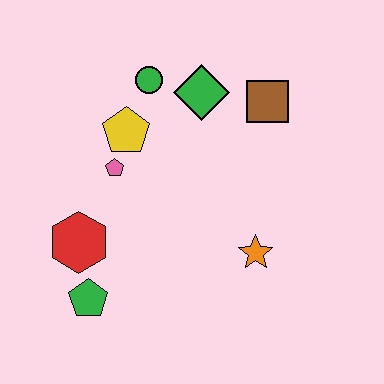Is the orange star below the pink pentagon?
Yes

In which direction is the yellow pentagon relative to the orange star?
The yellow pentagon is to the left of the orange star.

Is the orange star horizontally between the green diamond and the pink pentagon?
No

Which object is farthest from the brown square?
The green pentagon is farthest from the brown square.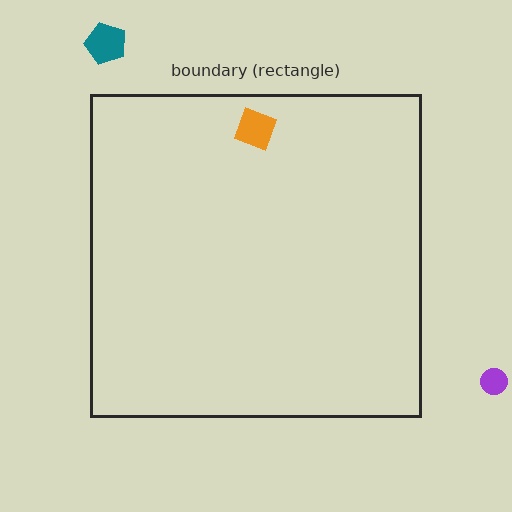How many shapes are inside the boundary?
1 inside, 2 outside.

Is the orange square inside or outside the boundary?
Inside.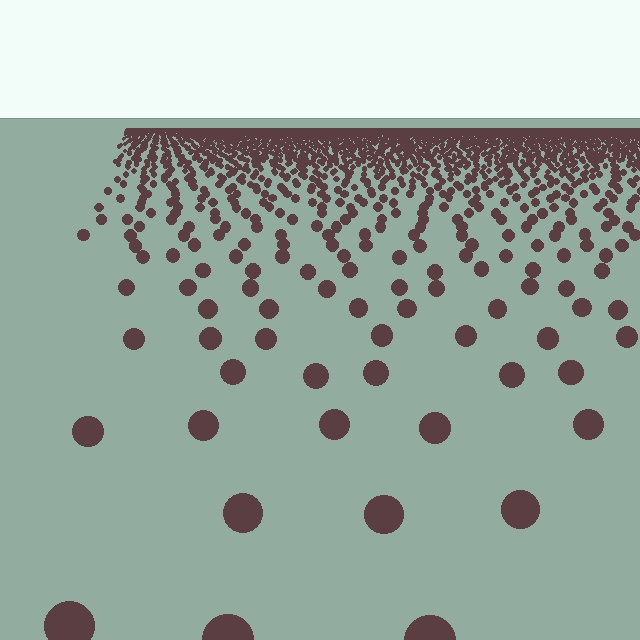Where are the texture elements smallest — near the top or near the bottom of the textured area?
Near the top.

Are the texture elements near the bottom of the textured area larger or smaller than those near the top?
Larger. Near the bottom, elements are closer to the viewer and appear at a bigger on-screen size.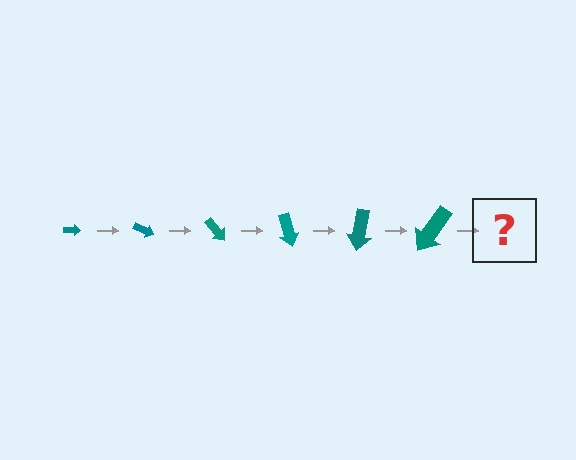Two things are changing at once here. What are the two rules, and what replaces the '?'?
The two rules are that the arrow grows larger each step and it rotates 25 degrees each step. The '?' should be an arrow, larger than the previous one and rotated 150 degrees from the start.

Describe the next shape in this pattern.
It should be an arrow, larger than the previous one and rotated 150 degrees from the start.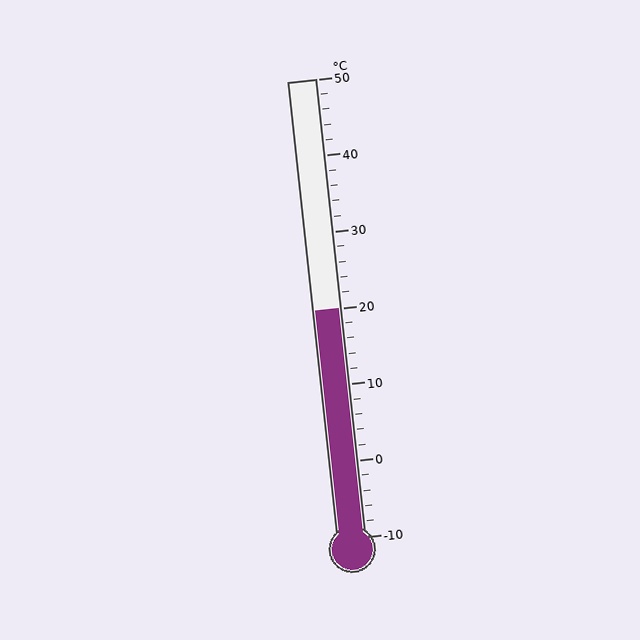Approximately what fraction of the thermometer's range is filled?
The thermometer is filled to approximately 50% of its range.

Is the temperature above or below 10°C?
The temperature is above 10°C.